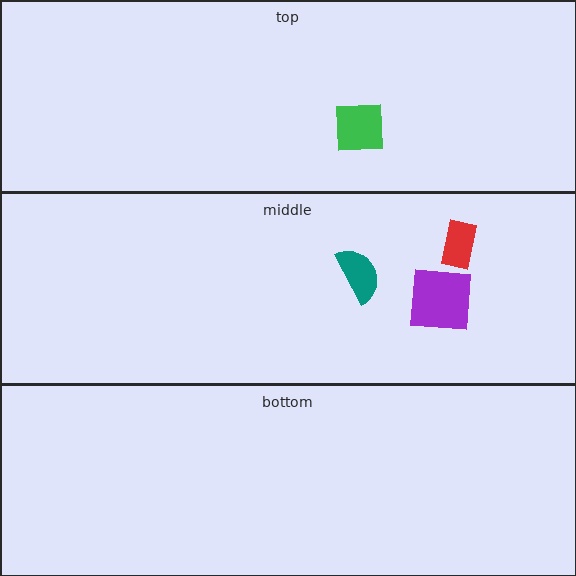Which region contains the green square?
The top region.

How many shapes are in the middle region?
3.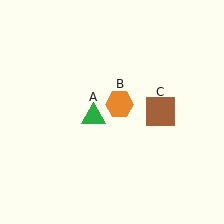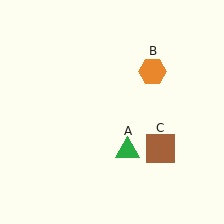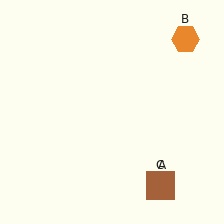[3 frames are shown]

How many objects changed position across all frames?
3 objects changed position: green triangle (object A), orange hexagon (object B), brown square (object C).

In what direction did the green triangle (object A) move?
The green triangle (object A) moved down and to the right.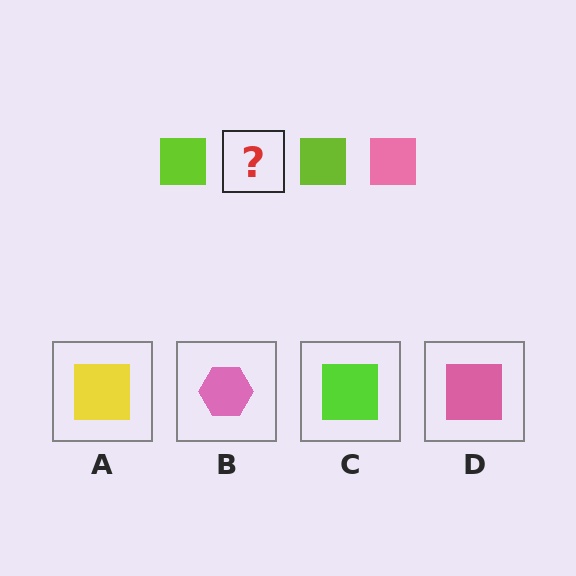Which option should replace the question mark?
Option D.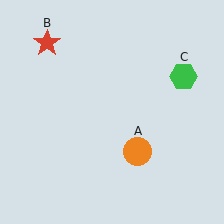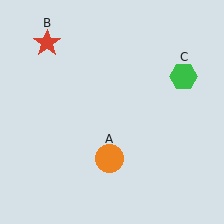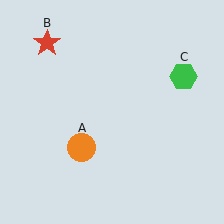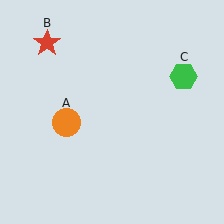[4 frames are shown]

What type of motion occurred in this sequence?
The orange circle (object A) rotated clockwise around the center of the scene.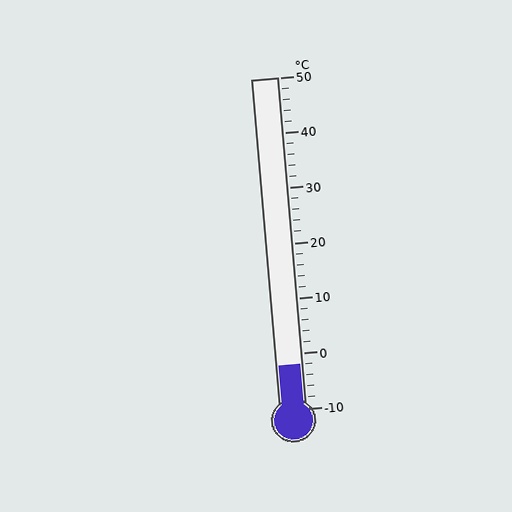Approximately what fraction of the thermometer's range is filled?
The thermometer is filled to approximately 15% of its range.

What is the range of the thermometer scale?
The thermometer scale ranges from -10°C to 50°C.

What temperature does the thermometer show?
The thermometer shows approximately -2°C.